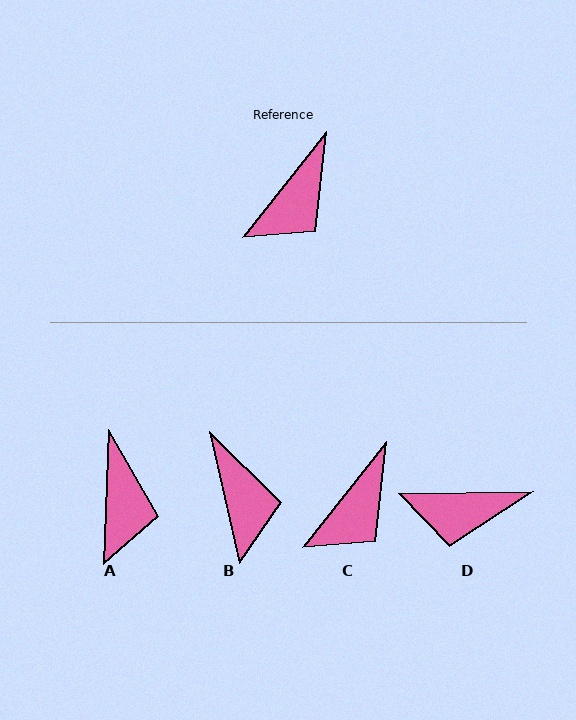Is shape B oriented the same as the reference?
No, it is off by about 51 degrees.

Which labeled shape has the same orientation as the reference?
C.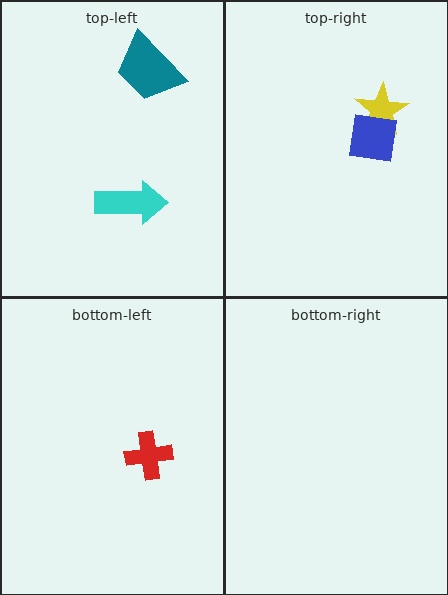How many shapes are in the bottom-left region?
1.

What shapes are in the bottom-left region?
The red cross.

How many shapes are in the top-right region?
2.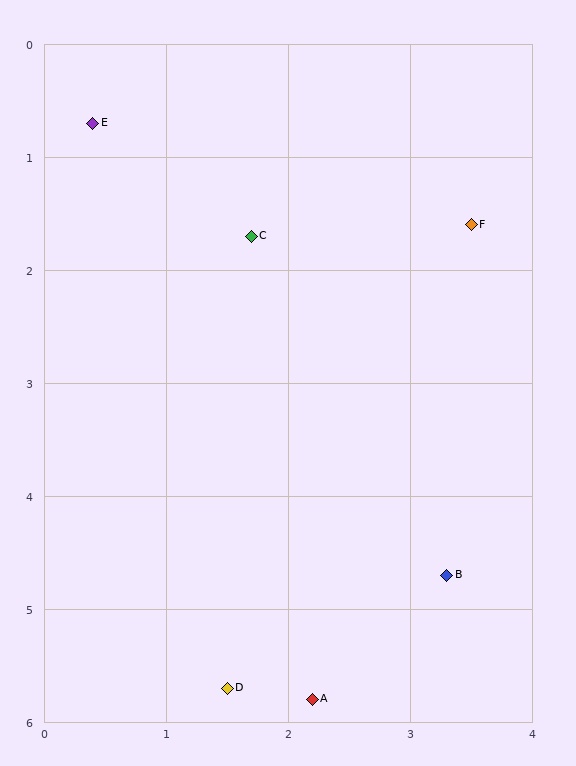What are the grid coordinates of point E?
Point E is at approximately (0.4, 0.7).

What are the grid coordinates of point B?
Point B is at approximately (3.3, 4.7).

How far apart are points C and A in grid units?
Points C and A are about 4.1 grid units apart.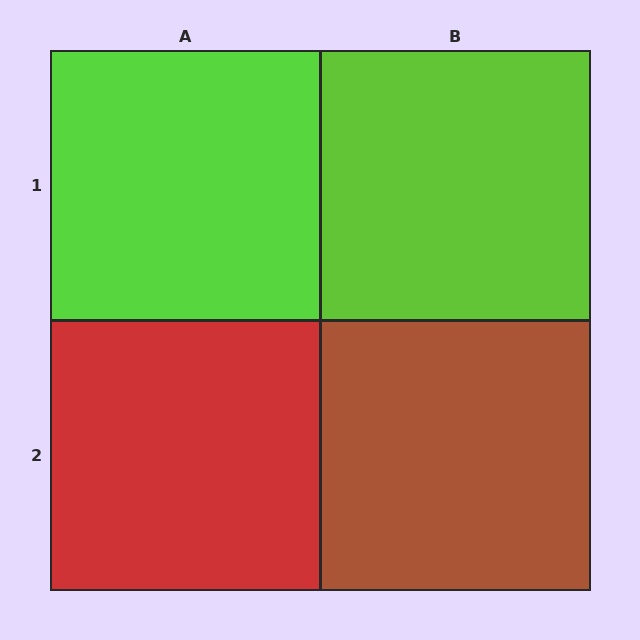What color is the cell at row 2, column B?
Brown.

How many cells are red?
1 cell is red.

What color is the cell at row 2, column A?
Red.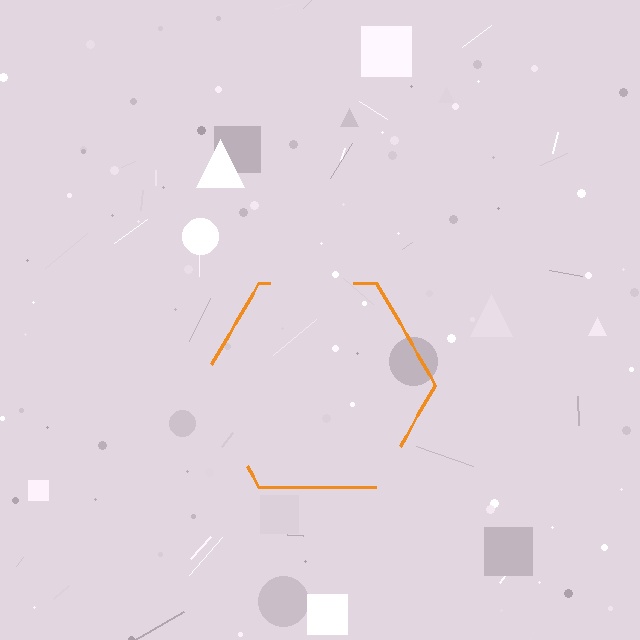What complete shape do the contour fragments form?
The contour fragments form a hexagon.